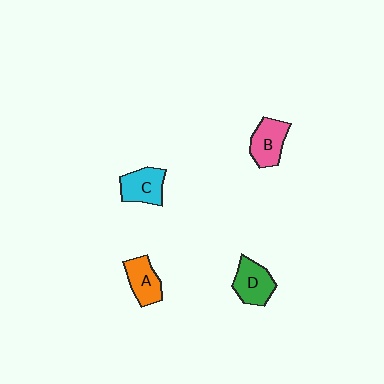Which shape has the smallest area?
Shape A (orange).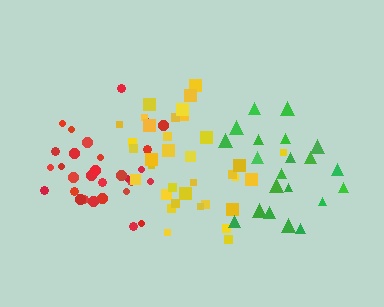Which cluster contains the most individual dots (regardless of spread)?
Yellow (35).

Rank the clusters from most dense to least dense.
red, yellow, green.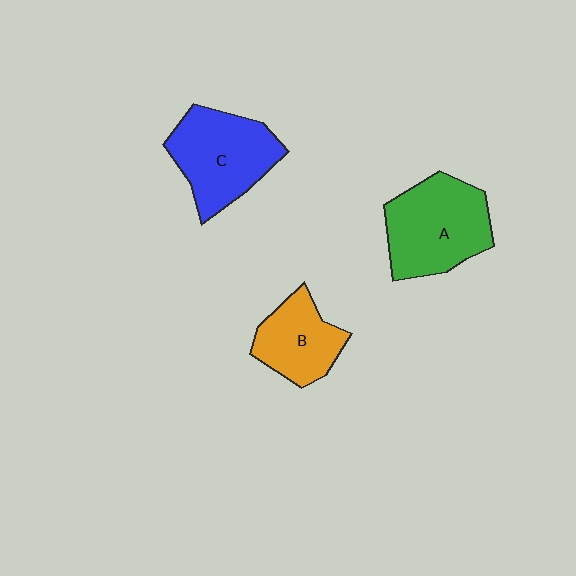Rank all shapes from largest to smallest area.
From largest to smallest: A (green), C (blue), B (orange).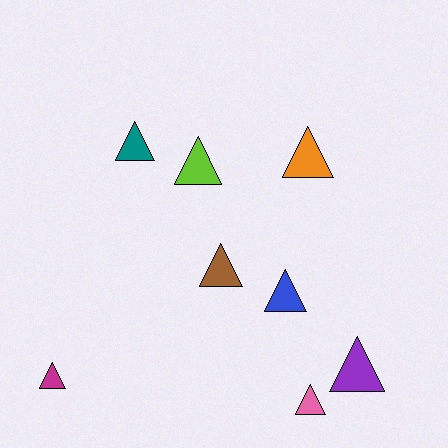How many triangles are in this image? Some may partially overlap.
There are 8 triangles.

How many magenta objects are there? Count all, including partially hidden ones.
There is 1 magenta object.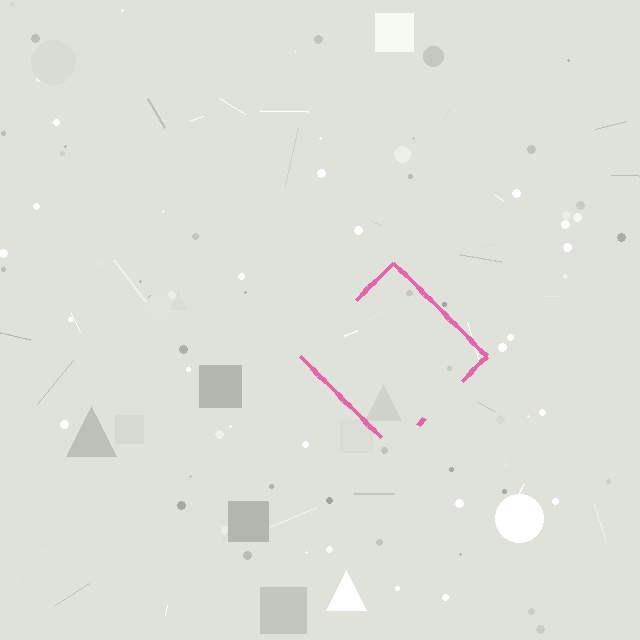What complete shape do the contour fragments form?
The contour fragments form a diamond.